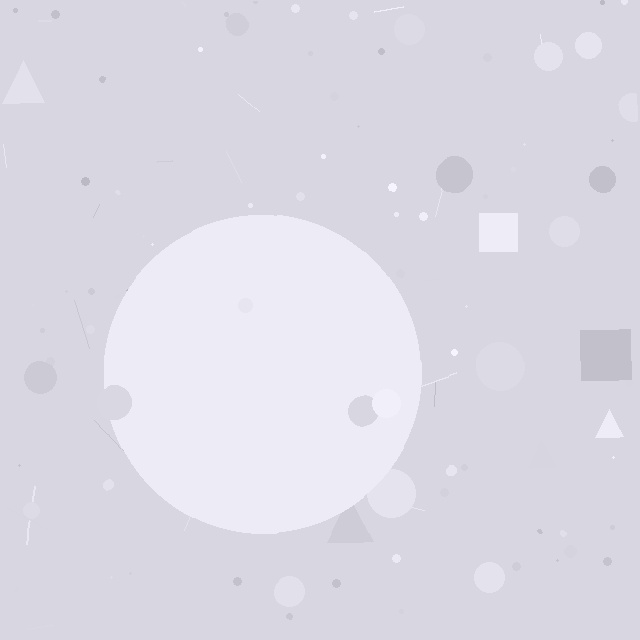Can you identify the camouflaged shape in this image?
The camouflaged shape is a circle.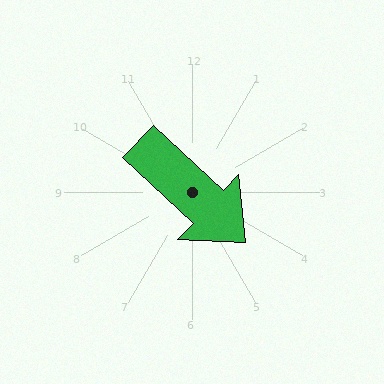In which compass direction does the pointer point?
Southeast.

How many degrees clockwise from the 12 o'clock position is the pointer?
Approximately 133 degrees.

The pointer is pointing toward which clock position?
Roughly 4 o'clock.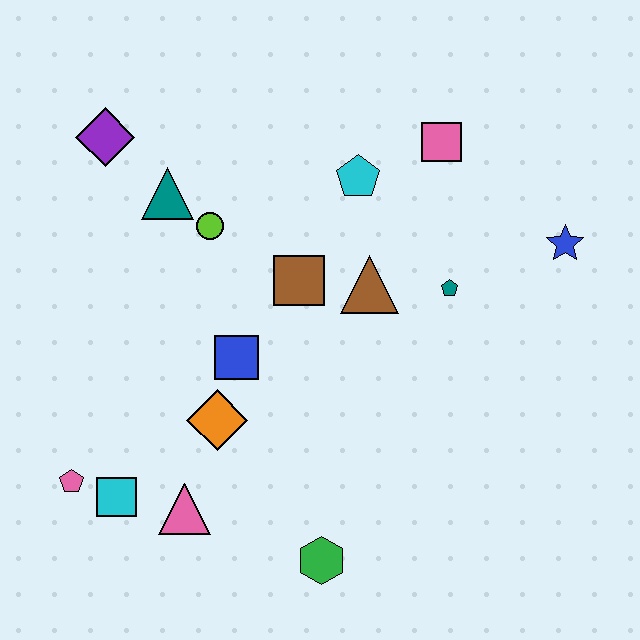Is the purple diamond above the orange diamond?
Yes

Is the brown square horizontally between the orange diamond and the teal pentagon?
Yes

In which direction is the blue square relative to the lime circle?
The blue square is below the lime circle.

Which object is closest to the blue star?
The teal pentagon is closest to the blue star.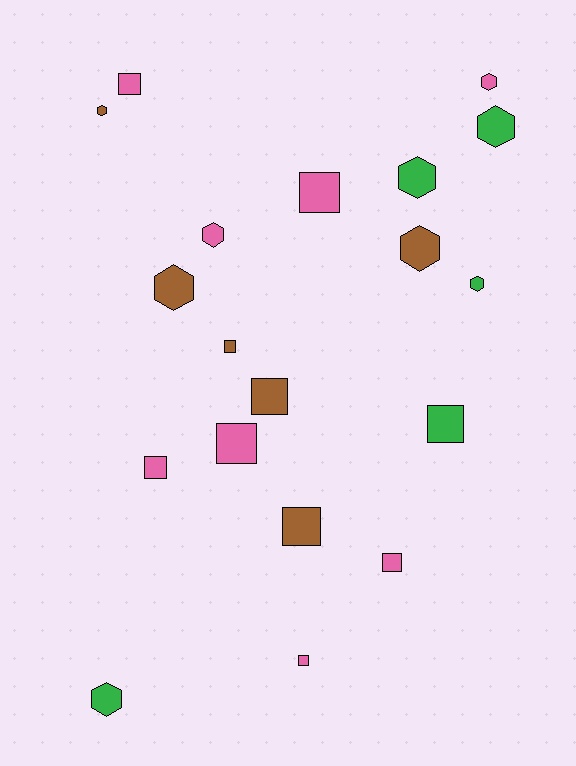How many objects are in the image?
There are 19 objects.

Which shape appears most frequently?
Square, with 10 objects.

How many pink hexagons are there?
There are 2 pink hexagons.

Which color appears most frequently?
Pink, with 8 objects.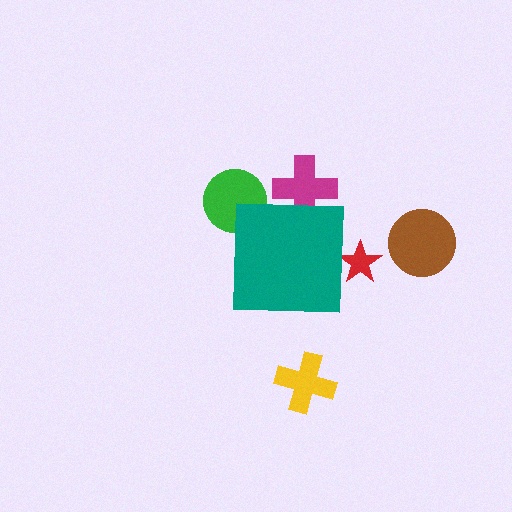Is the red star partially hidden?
Yes, the red star is partially hidden behind the teal square.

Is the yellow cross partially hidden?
No, the yellow cross is fully visible.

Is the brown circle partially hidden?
No, the brown circle is fully visible.